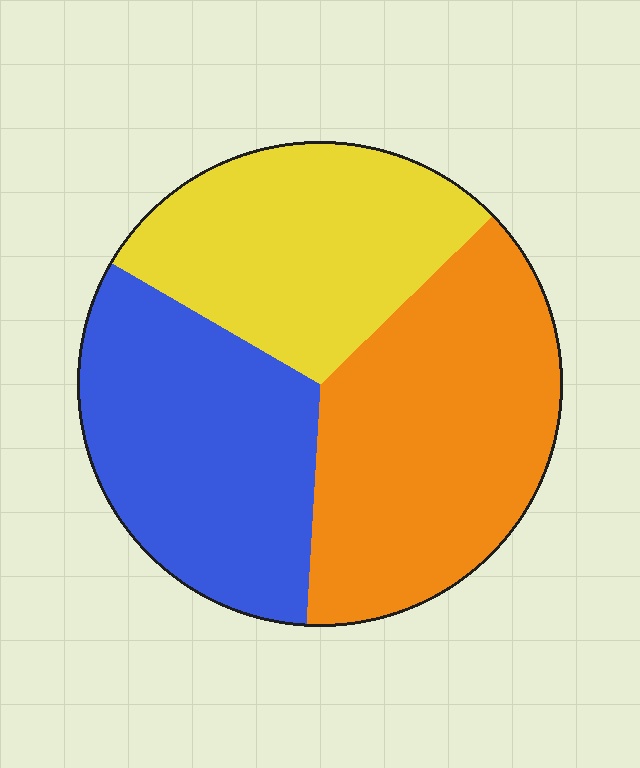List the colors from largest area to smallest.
From largest to smallest: orange, blue, yellow.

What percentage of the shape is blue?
Blue covers about 30% of the shape.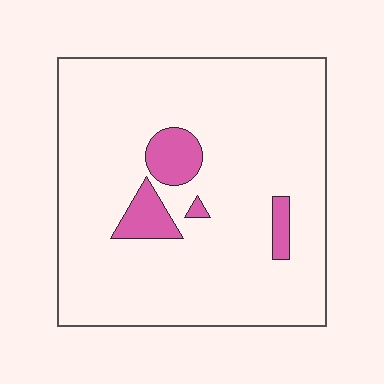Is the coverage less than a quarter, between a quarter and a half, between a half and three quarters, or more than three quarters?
Less than a quarter.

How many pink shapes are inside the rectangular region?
4.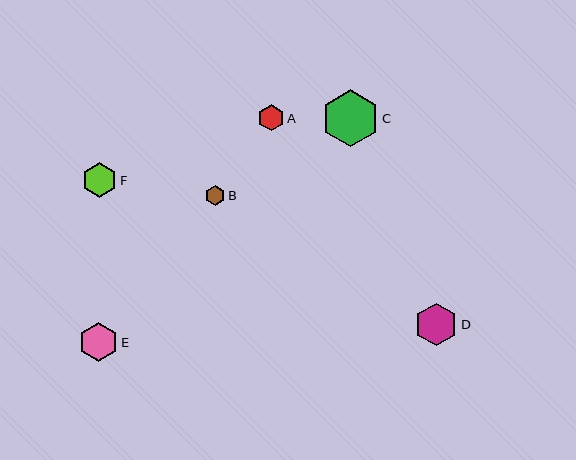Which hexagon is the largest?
Hexagon C is the largest with a size of approximately 57 pixels.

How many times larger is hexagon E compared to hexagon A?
Hexagon E is approximately 1.5 times the size of hexagon A.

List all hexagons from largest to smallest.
From largest to smallest: C, D, E, F, A, B.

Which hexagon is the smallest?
Hexagon B is the smallest with a size of approximately 20 pixels.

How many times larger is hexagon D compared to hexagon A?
Hexagon D is approximately 1.6 times the size of hexagon A.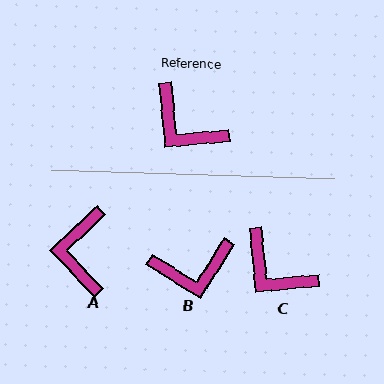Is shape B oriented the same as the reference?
No, it is off by about 52 degrees.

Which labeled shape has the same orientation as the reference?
C.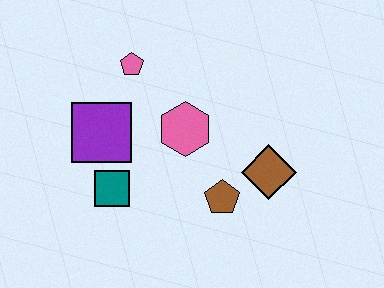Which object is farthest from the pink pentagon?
The brown diamond is farthest from the pink pentagon.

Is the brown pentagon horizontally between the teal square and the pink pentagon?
No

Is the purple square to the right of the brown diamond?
No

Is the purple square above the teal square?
Yes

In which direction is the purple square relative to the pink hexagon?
The purple square is to the left of the pink hexagon.